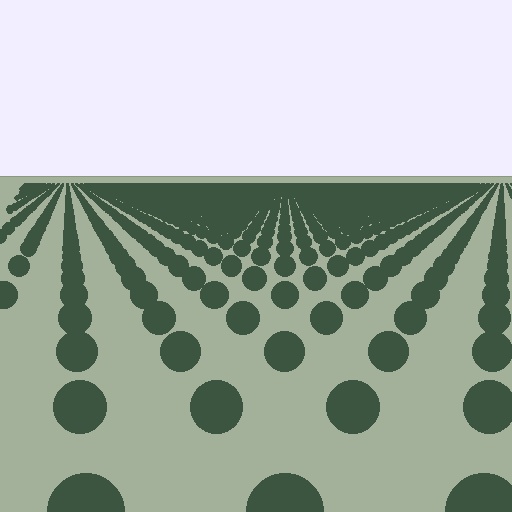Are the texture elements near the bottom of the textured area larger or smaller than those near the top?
Larger. Near the bottom, elements are closer to the viewer and appear at a bigger on-screen size.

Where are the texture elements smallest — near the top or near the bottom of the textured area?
Near the top.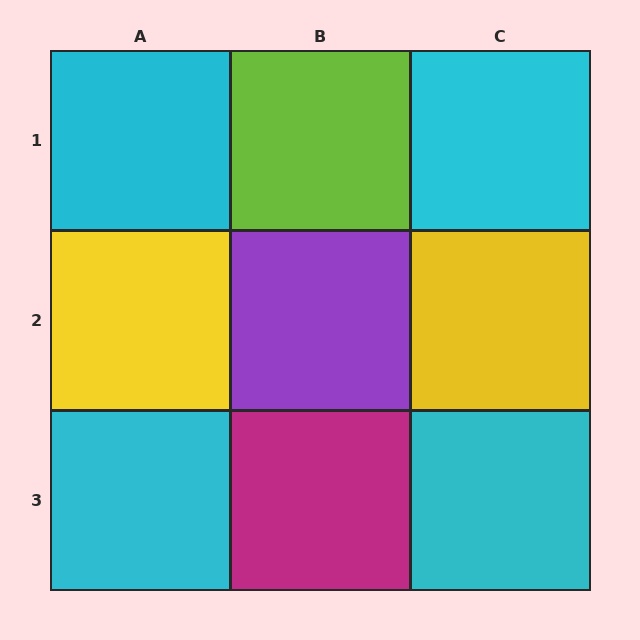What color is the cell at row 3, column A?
Cyan.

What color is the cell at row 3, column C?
Cyan.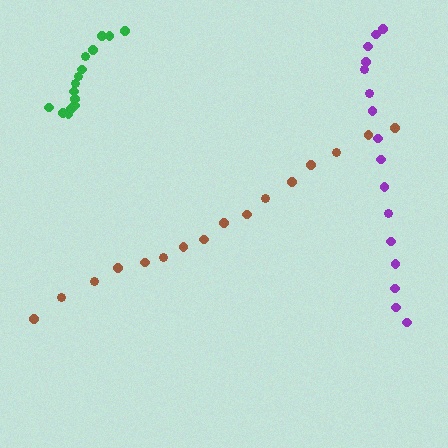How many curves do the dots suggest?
There are 3 distinct paths.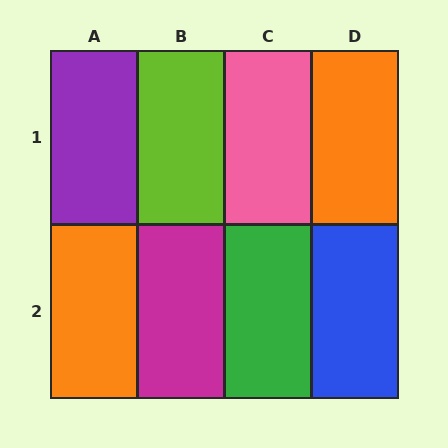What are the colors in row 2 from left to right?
Orange, magenta, green, blue.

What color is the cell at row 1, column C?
Pink.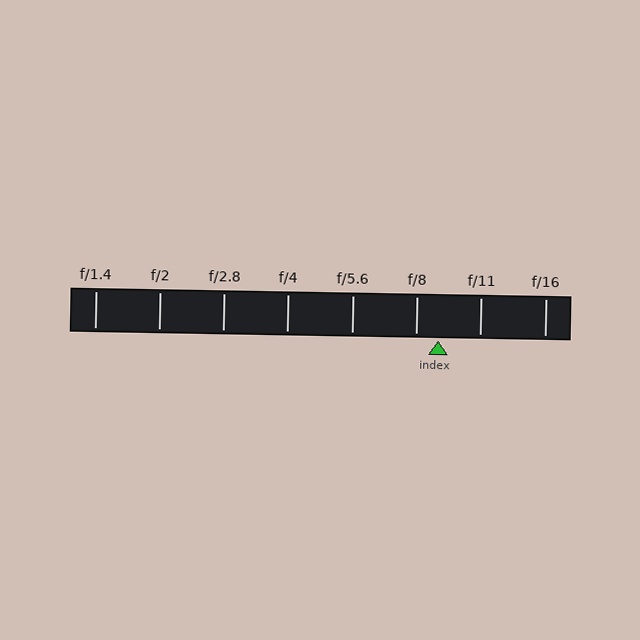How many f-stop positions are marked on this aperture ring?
There are 8 f-stop positions marked.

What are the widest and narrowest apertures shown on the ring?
The widest aperture shown is f/1.4 and the narrowest is f/16.